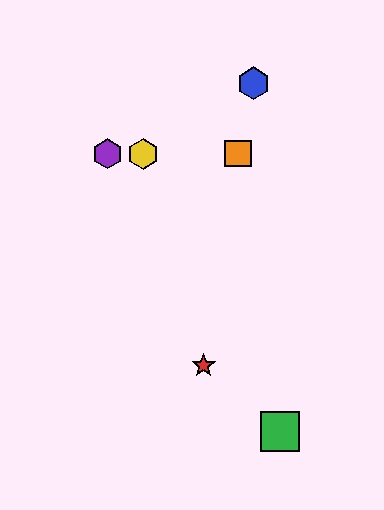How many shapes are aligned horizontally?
3 shapes (the yellow hexagon, the purple hexagon, the orange square) are aligned horizontally.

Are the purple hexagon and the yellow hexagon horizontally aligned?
Yes, both are at y≈154.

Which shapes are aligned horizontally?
The yellow hexagon, the purple hexagon, the orange square are aligned horizontally.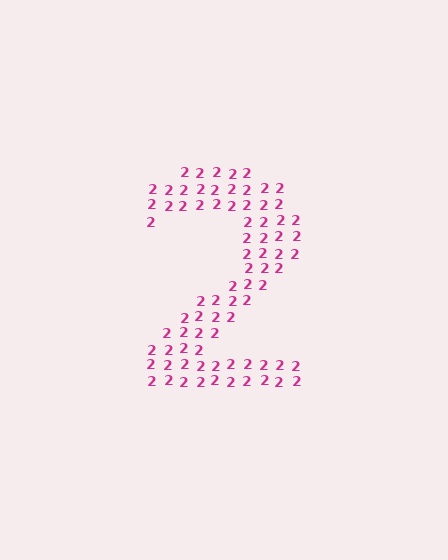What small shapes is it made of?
It is made of small digit 2's.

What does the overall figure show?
The overall figure shows the digit 2.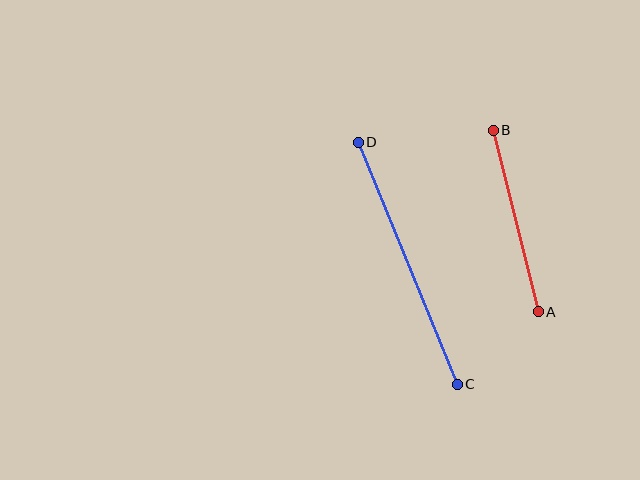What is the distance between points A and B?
The distance is approximately 187 pixels.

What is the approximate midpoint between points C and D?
The midpoint is at approximately (408, 263) pixels.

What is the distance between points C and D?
The distance is approximately 261 pixels.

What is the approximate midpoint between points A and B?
The midpoint is at approximately (516, 221) pixels.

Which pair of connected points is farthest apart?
Points C and D are farthest apart.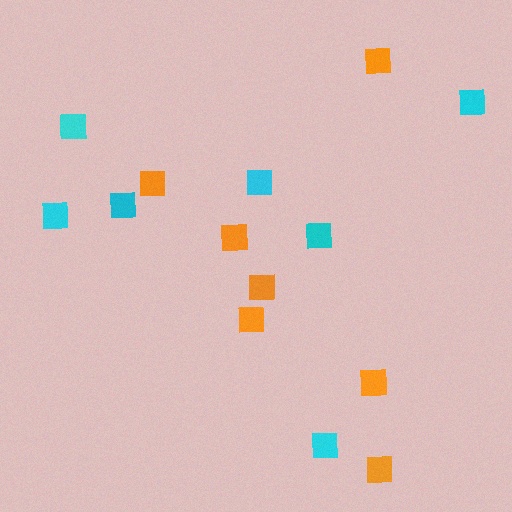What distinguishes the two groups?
There are 2 groups: one group of cyan squares (7) and one group of orange squares (7).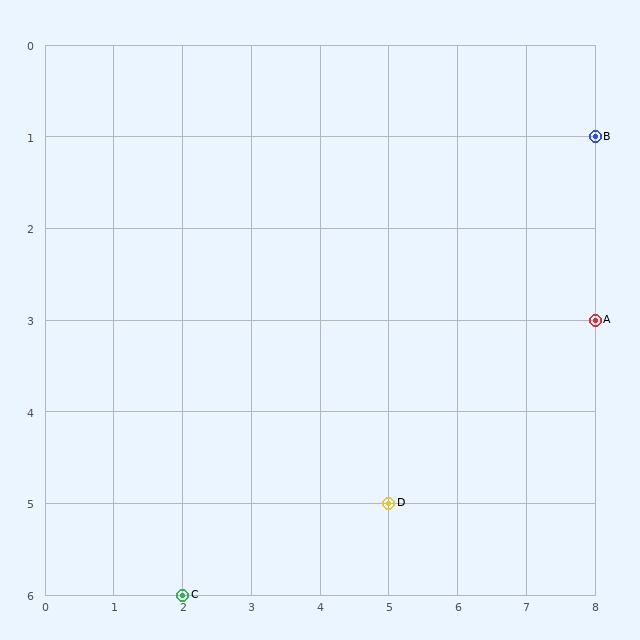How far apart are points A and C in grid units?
Points A and C are 6 columns and 3 rows apart (about 6.7 grid units diagonally).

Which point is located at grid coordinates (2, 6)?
Point C is at (2, 6).